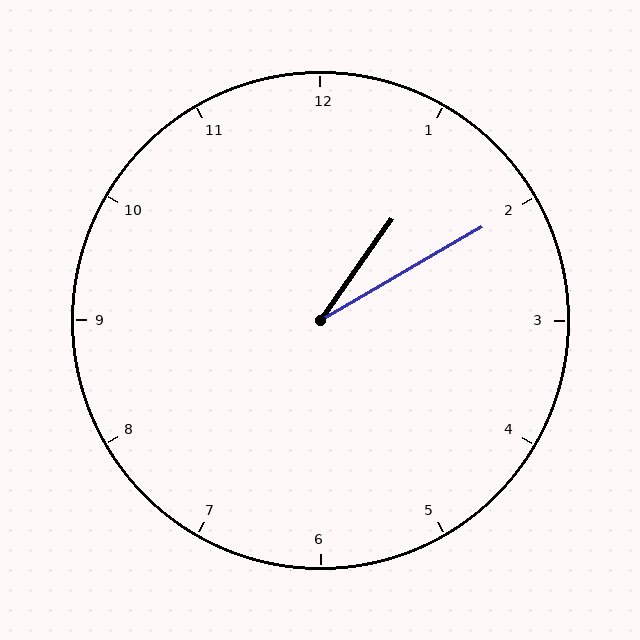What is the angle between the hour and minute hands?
Approximately 25 degrees.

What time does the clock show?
1:10.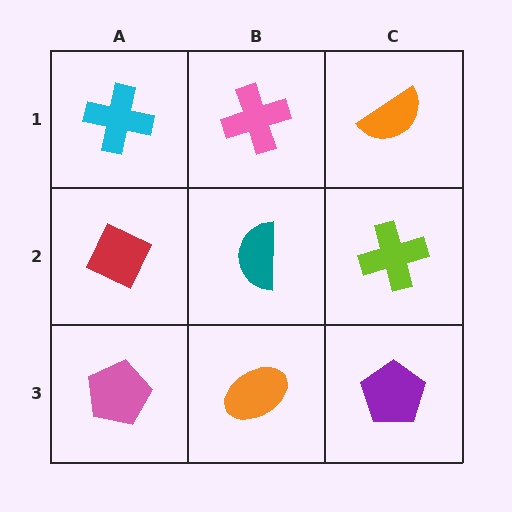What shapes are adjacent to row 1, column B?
A teal semicircle (row 2, column B), a cyan cross (row 1, column A), an orange semicircle (row 1, column C).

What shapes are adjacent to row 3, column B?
A teal semicircle (row 2, column B), a pink pentagon (row 3, column A), a purple pentagon (row 3, column C).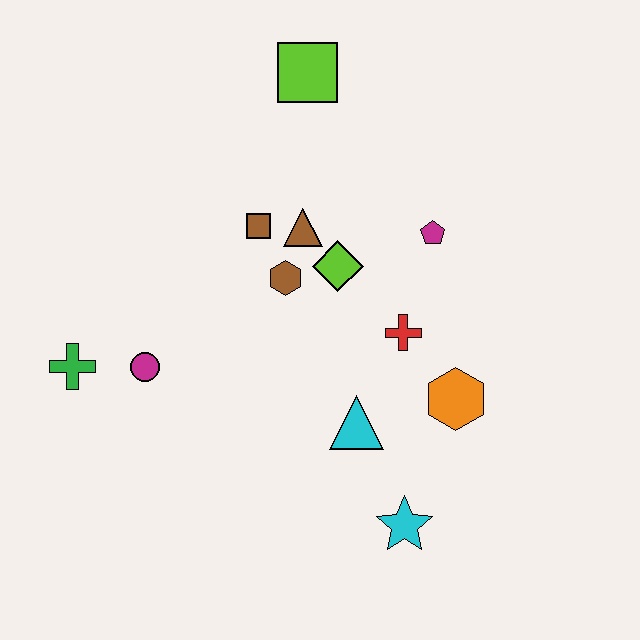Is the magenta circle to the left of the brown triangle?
Yes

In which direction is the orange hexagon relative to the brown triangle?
The orange hexagon is below the brown triangle.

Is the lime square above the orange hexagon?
Yes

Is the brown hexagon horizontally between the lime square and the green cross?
Yes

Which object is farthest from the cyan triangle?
The lime square is farthest from the cyan triangle.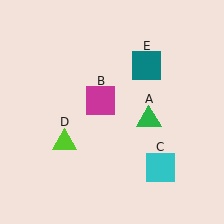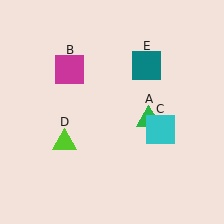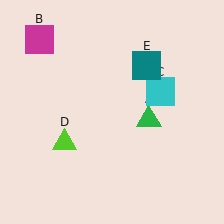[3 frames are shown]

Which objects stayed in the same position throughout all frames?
Green triangle (object A) and lime triangle (object D) and teal square (object E) remained stationary.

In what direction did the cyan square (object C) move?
The cyan square (object C) moved up.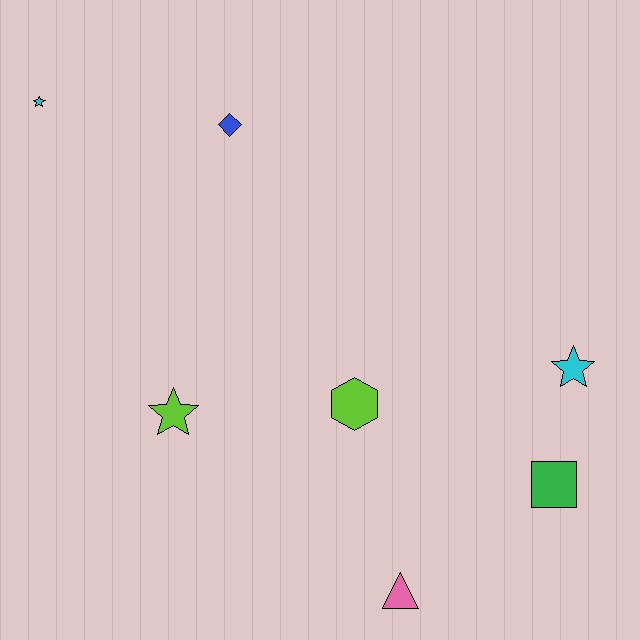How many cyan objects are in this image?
There are 2 cyan objects.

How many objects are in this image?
There are 7 objects.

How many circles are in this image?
There are no circles.